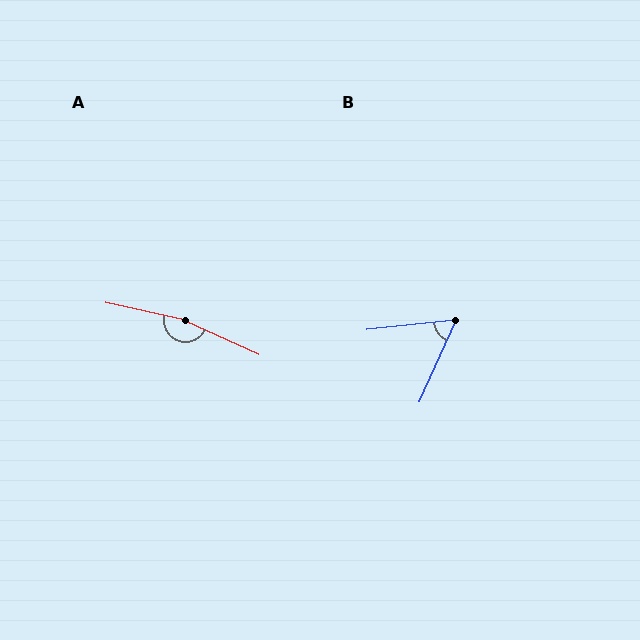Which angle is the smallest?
B, at approximately 60 degrees.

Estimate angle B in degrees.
Approximately 60 degrees.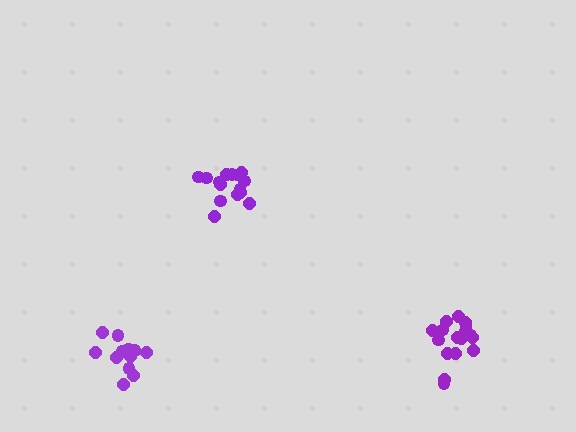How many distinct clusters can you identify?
There are 3 distinct clusters.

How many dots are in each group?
Group 1: 14 dots, Group 2: 15 dots, Group 3: 17 dots (46 total).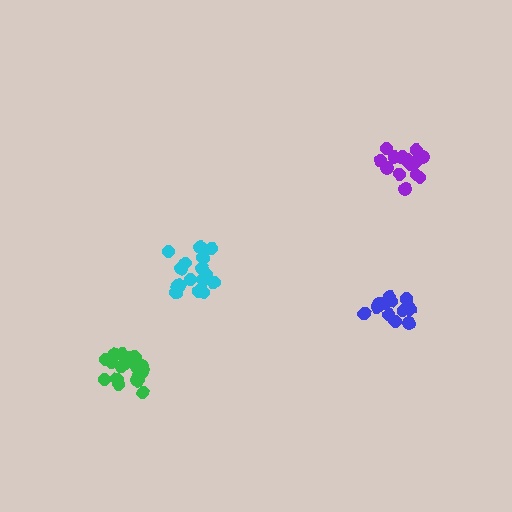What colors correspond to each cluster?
The clusters are colored: cyan, green, blue, purple.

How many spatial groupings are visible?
There are 4 spatial groupings.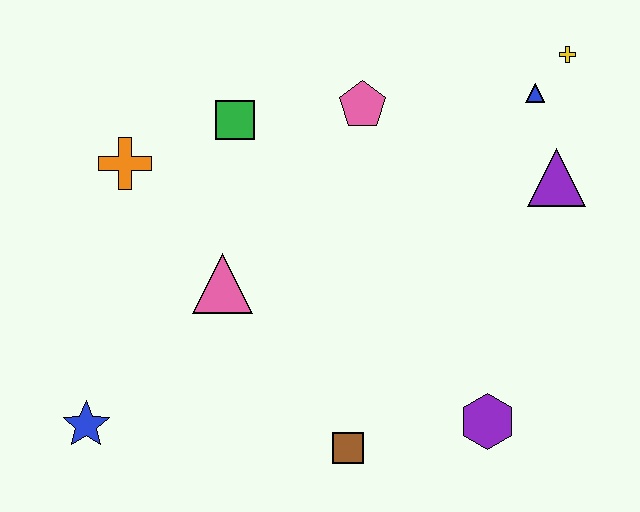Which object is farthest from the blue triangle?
The blue star is farthest from the blue triangle.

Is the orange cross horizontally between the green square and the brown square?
No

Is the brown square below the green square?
Yes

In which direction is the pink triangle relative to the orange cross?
The pink triangle is below the orange cross.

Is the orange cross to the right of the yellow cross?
No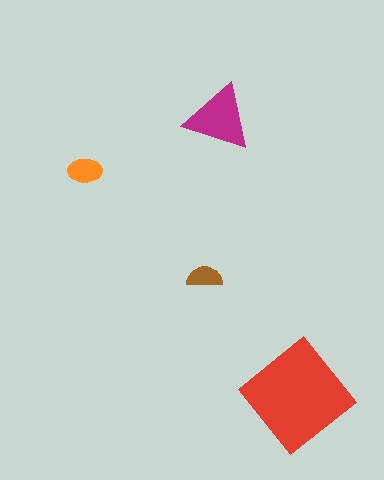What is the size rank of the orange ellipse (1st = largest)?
3rd.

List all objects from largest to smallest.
The red diamond, the magenta triangle, the orange ellipse, the brown semicircle.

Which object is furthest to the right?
The red diamond is rightmost.